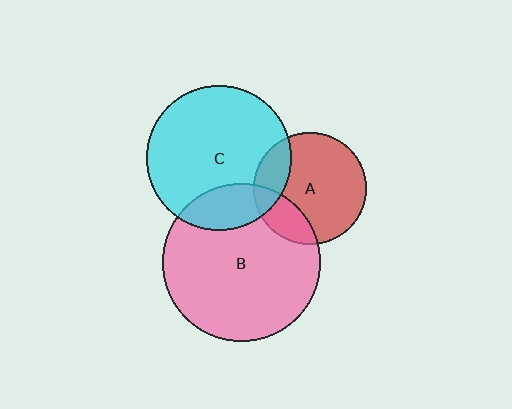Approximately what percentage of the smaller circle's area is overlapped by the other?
Approximately 20%.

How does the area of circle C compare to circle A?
Approximately 1.7 times.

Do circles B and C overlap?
Yes.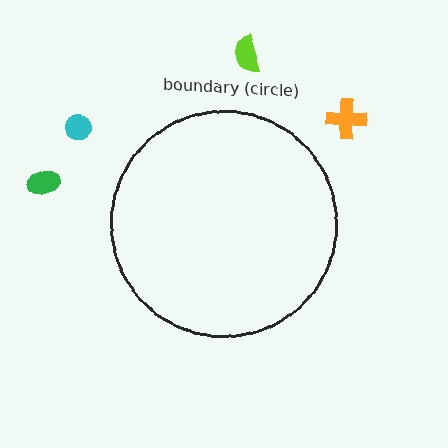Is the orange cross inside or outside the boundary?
Outside.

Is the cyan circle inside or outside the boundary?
Outside.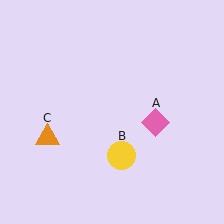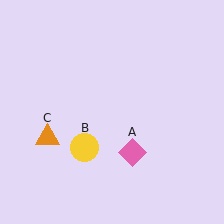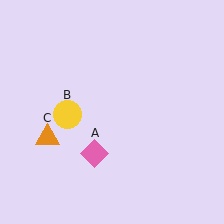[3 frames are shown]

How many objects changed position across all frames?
2 objects changed position: pink diamond (object A), yellow circle (object B).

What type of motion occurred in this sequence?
The pink diamond (object A), yellow circle (object B) rotated clockwise around the center of the scene.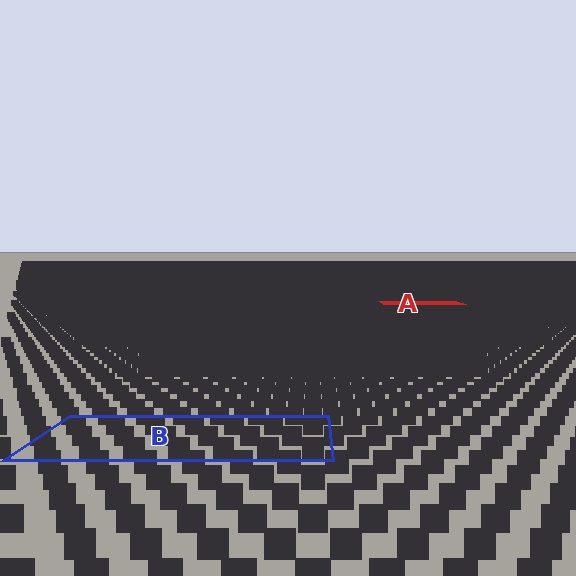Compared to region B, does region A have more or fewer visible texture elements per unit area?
Region A has more texture elements per unit area — they are packed more densely because it is farther away.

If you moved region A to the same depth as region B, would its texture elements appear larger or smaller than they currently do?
They would appear larger. At a closer depth, the same texture elements are projected at a bigger on-screen size.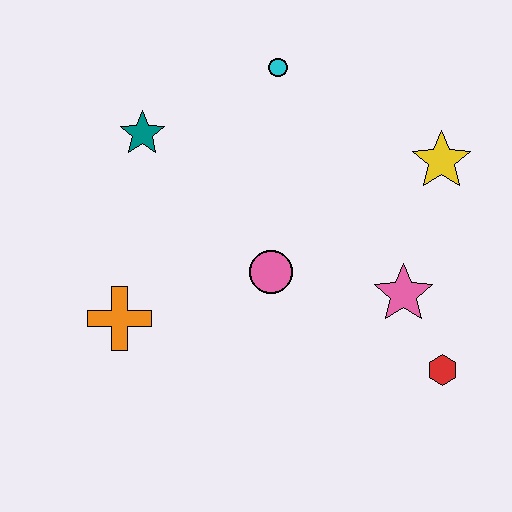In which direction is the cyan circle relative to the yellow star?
The cyan circle is to the left of the yellow star.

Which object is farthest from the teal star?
The red hexagon is farthest from the teal star.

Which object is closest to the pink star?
The red hexagon is closest to the pink star.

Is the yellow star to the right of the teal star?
Yes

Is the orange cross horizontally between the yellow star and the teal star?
No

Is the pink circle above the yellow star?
No